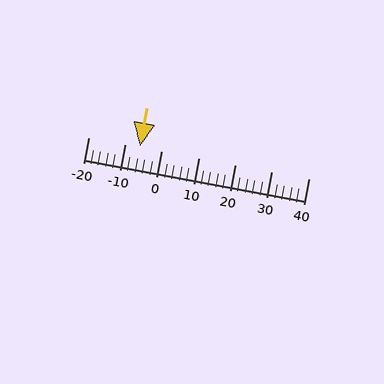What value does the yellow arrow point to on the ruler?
The yellow arrow points to approximately -6.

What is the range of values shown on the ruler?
The ruler shows values from -20 to 40.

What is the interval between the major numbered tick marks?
The major tick marks are spaced 10 units apart.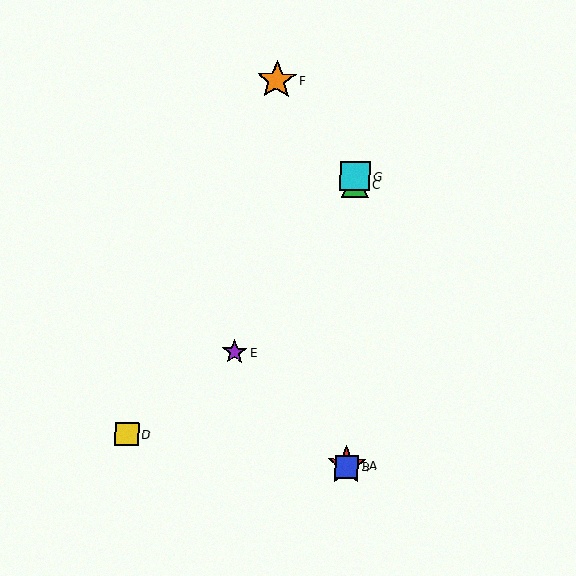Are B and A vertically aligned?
Yes, both are at x≈346.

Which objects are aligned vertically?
Objects A, B, C, G are aligned vertically.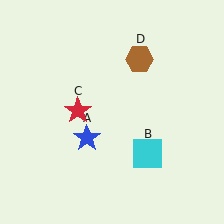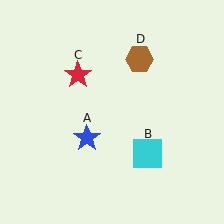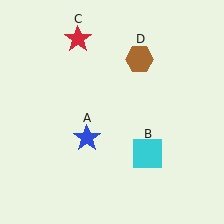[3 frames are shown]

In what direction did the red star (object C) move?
The red star (object C) moved up.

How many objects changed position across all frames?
1 object changed position: red star (object C).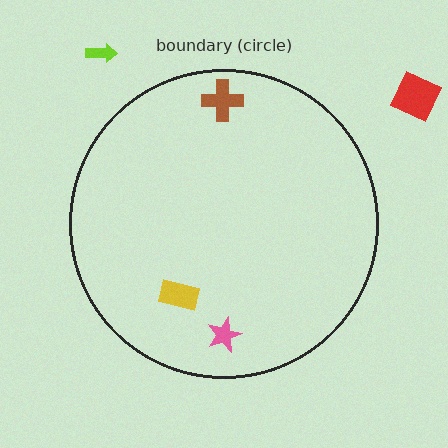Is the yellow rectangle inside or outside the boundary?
Inside.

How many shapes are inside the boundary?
3 inside, 2 outside.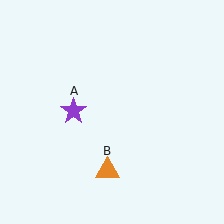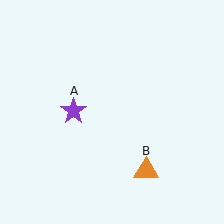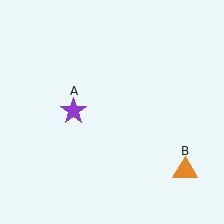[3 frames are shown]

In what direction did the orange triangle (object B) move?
The orange triangle (object B) moved right.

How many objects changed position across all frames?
1 object changed position: orange triangle (object B).